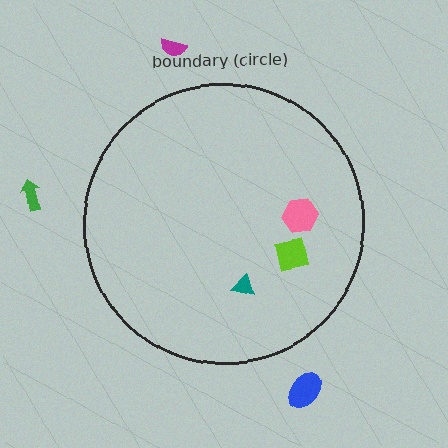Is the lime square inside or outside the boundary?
Inside.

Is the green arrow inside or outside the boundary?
Outside.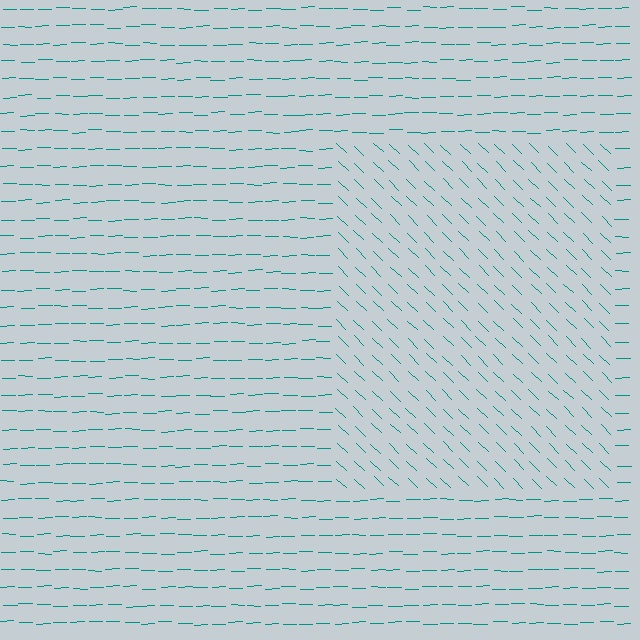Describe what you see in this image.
The image is filled with small teal line segments. A rectangle region in the image has lines oriented differently from the surrounding lines, creating a visible texture boundary.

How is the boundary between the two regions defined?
The boundary is defined purely by a change in line orientation (approximately 45 degrees difference). All lines are the same color and thickness.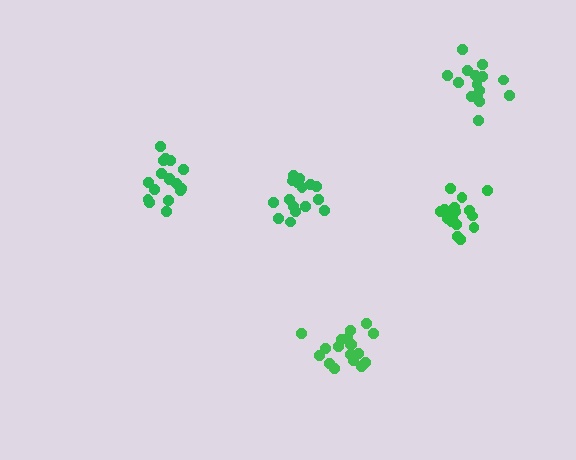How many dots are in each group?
Group 1: 17 dots, Group 2: 18 dots, Group 3: 16 dots, Group 4: 18 dots, Group 5: 15 dots (84 total).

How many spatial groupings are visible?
There are 5 spatial groupings.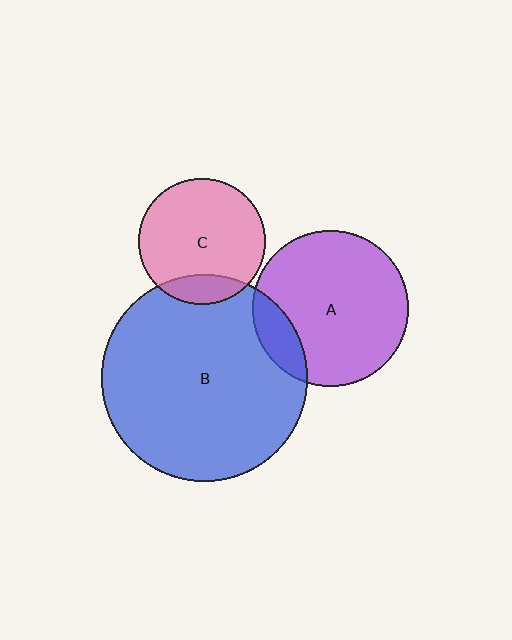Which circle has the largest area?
Circle B (blue).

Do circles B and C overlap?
Yes.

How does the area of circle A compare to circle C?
Approximately 1.5 times.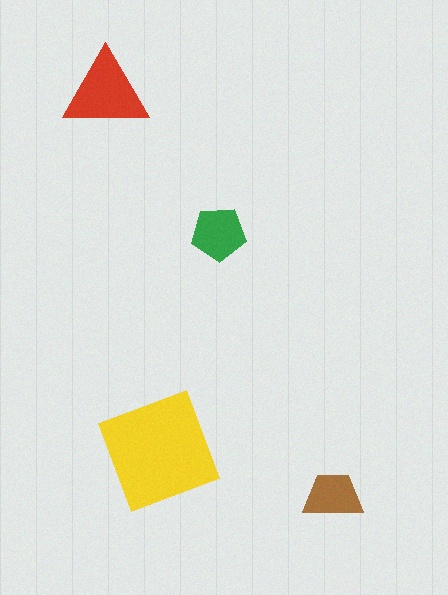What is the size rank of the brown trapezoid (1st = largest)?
4th.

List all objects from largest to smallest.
The yellow square, the red triangle, the green pentagon, the brown trapezoid.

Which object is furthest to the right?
The brown trapezoid is rightmost.